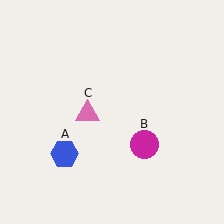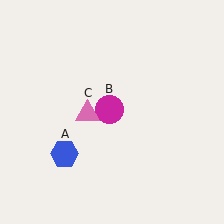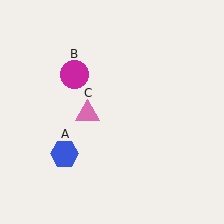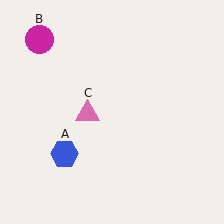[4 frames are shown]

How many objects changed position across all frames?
1 object changed position: magenta circle (object B).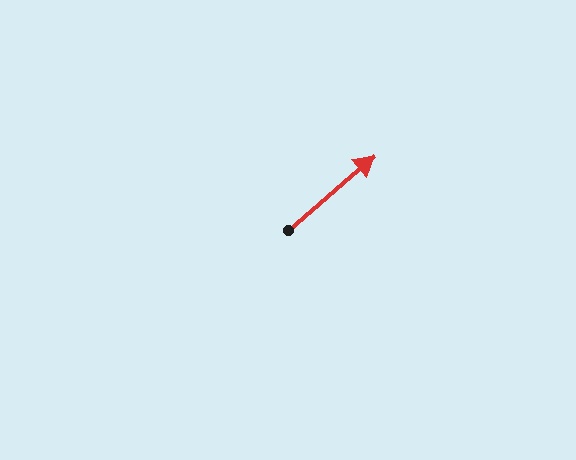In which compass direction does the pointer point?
Northeast.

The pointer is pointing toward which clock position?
Roughly 2 o'clock.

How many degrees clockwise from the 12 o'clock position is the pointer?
Approximately 49 degrees.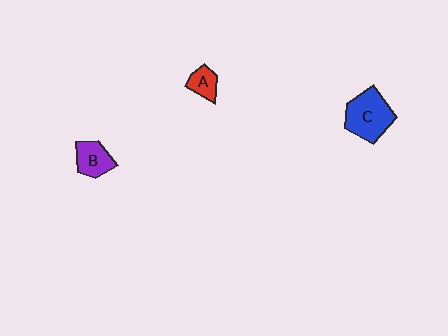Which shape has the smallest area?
Shape A (red).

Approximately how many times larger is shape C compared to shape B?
Approximately 1.7 times.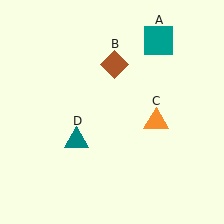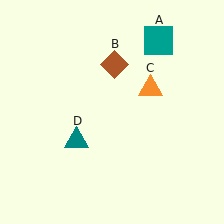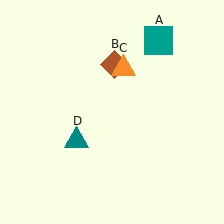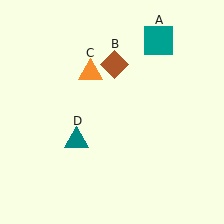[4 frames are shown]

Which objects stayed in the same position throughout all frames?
Teal square (object A) and brown diamond (object B) and teal triangle (object D) remained stationary.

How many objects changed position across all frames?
1 object changed position: orange triangle (object C).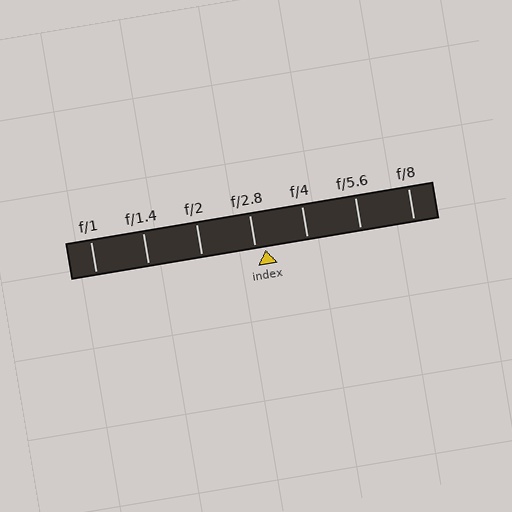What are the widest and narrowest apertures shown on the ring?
The widest aperture shown is f/1 and the narrowest is f/8.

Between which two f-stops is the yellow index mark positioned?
The index mark is between f/2.8 and f/4.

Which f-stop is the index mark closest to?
The index mark is closest to f/2.8.